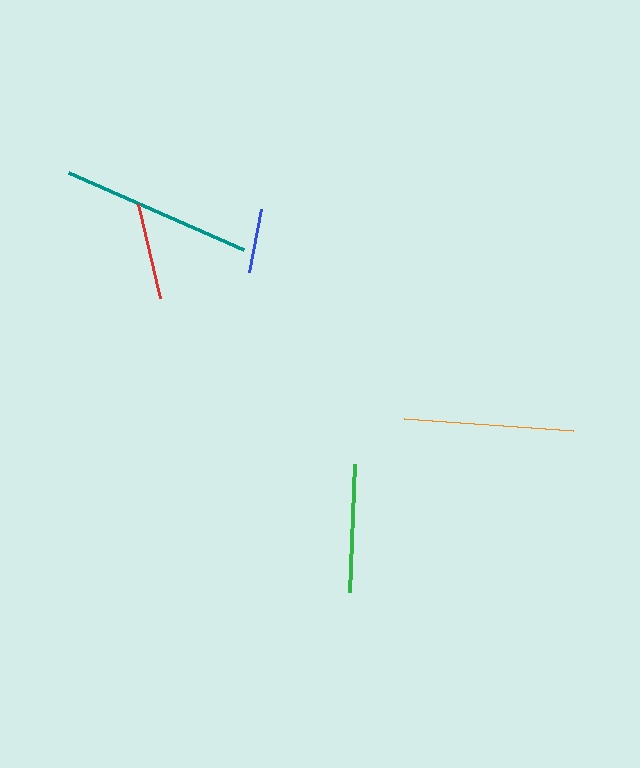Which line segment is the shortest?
The blue line is the shortest at approximately 65 pixels.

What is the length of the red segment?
The red segment is approximately 97 pixels long.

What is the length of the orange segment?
The orange segment is approximately 169 pixels long.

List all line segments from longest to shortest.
From longest to shortest: teal, orange, green, red, blue.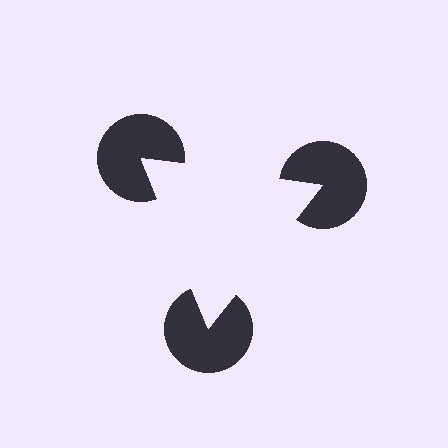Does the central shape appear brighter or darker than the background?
It typically appears slightly brighter than the background, even though no actual brightness change is drawn.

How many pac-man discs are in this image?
There are 3 — one at each vertex of the illusory triangle.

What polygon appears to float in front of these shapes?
An illusory triangle — its edges are inferred from the aligned wedge cuts in the pac-man discs, not physically drawn.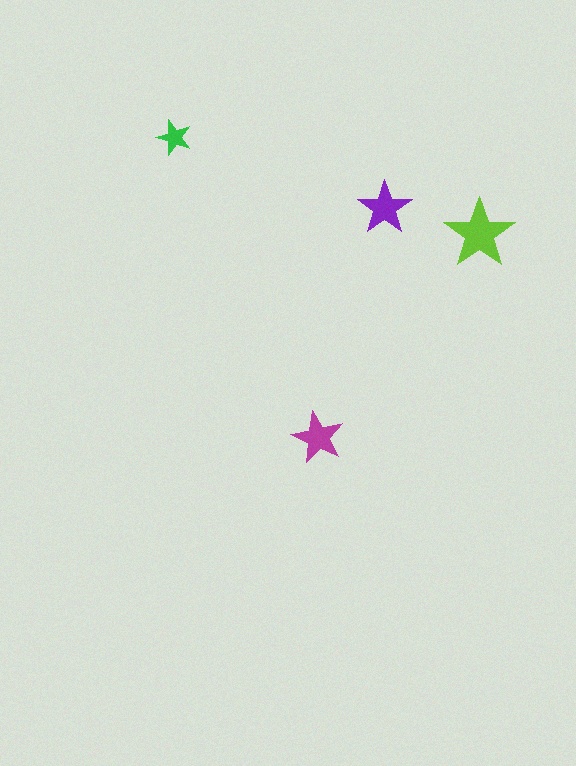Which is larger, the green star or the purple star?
The purple one.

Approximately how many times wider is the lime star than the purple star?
About 1.5 times wider.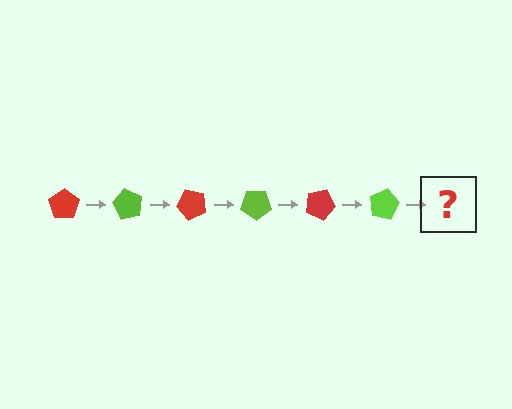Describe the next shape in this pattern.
It should be a red pentagon, rotated 360 degrees from the start.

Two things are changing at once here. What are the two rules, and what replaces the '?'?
The two rules are that it rotates 60 degrees each step and the color cycles through red and lime. The '?' should be a red pentagon, rotated 360 degrees from the start.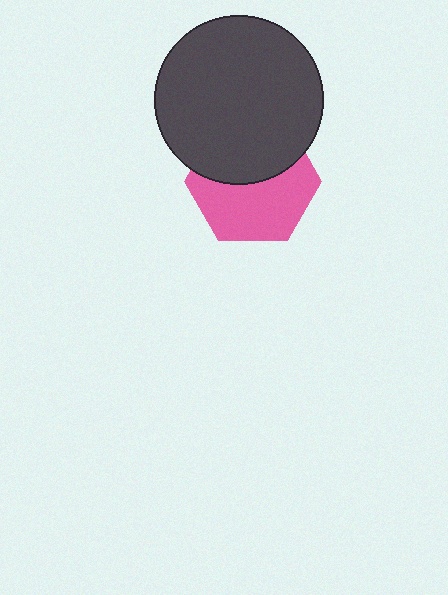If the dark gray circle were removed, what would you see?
You would see the complete pink hexagon.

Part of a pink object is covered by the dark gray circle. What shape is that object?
It is a hexagon.